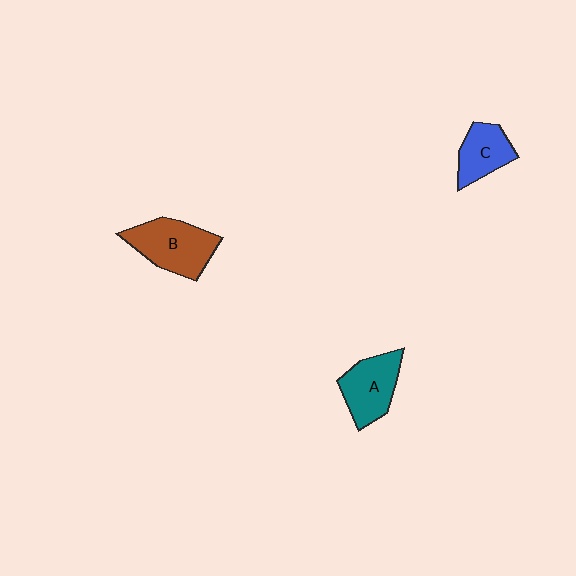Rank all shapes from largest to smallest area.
From largest to smallest: B (brown), A (teal), C (blue).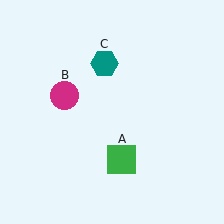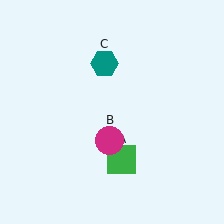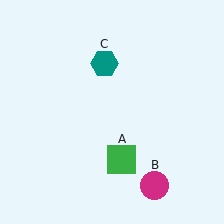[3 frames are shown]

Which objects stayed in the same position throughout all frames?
Green square (object A) and teal hexagon (object C) remained stationary.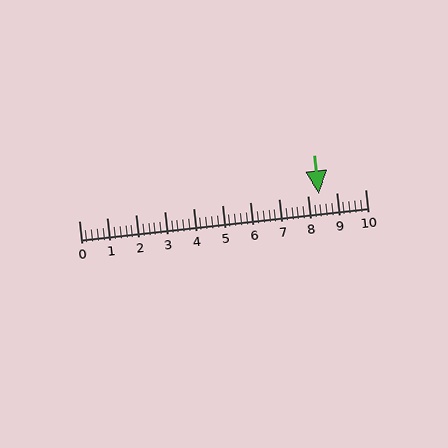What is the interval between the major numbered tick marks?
The major tick marks are spaced 1 units apart.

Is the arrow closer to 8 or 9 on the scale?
The arrow is closer to 8.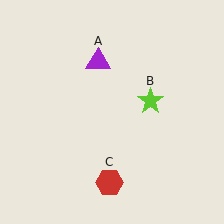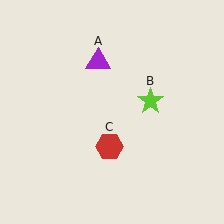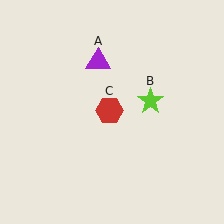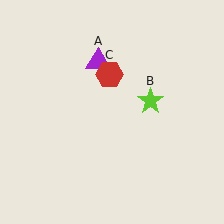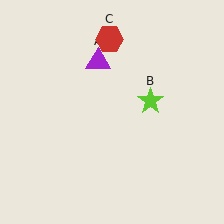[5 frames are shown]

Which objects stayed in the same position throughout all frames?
Purple triangle (object A) and lime star (object B) remained stationary.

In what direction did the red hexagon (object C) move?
The red hexagon (object C) moved up.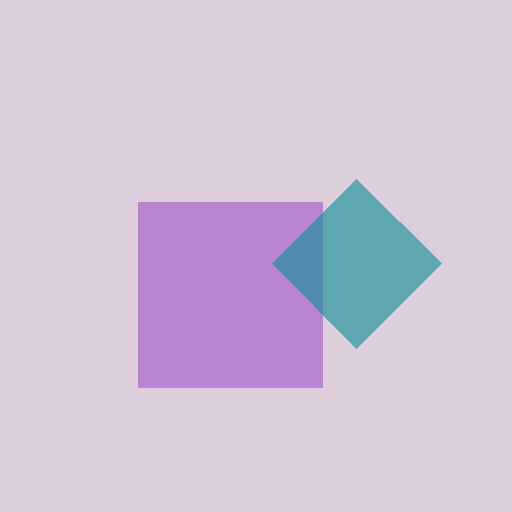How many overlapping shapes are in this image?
There are 2 overlapping shapes in the image.